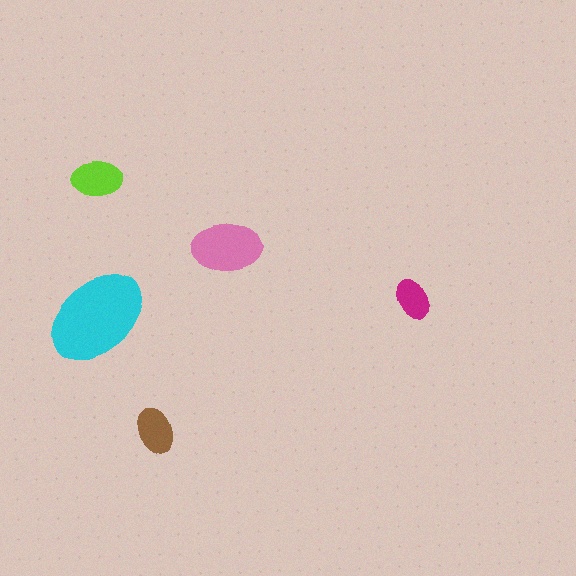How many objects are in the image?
There are 5 objects in the image.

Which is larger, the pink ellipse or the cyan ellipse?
The cyan one.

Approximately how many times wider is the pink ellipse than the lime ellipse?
About 1.5 times wider.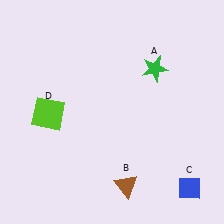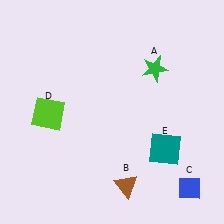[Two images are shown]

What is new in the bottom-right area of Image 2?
A teal square (E) was added in the bottom-right area of Image 2.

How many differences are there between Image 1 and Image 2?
There is 1 difference between the two images.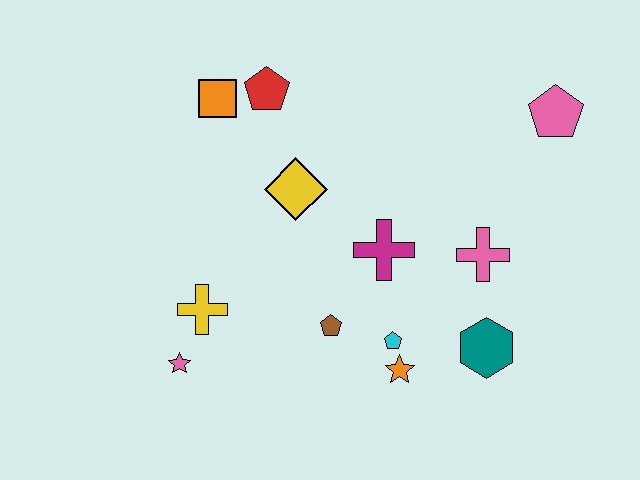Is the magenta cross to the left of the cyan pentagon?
Yes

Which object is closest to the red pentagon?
The orange square is closest to the red pentagon.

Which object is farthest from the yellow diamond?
The pink pentagon is farthest from the yellow diamond.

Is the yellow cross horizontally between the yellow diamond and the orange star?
No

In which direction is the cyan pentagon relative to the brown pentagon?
The cyan pentagon is to the right of the brown pentagon.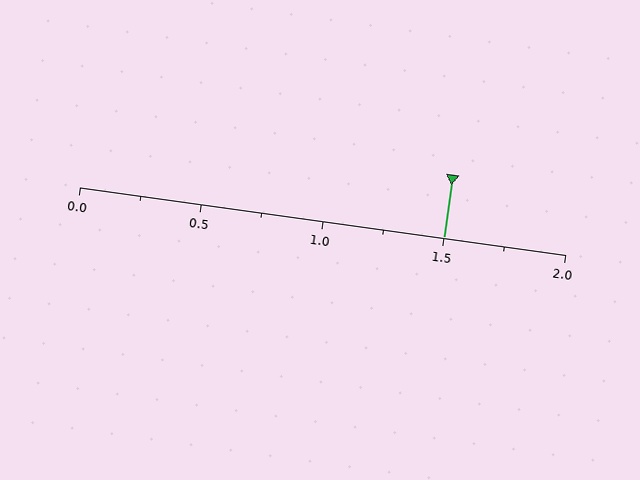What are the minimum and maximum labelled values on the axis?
The axis runs from 0.0 to 2.0.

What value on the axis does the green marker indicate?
The marker indicates approximately 1.5.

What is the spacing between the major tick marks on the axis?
The major ticks are spaced 0.5 apart.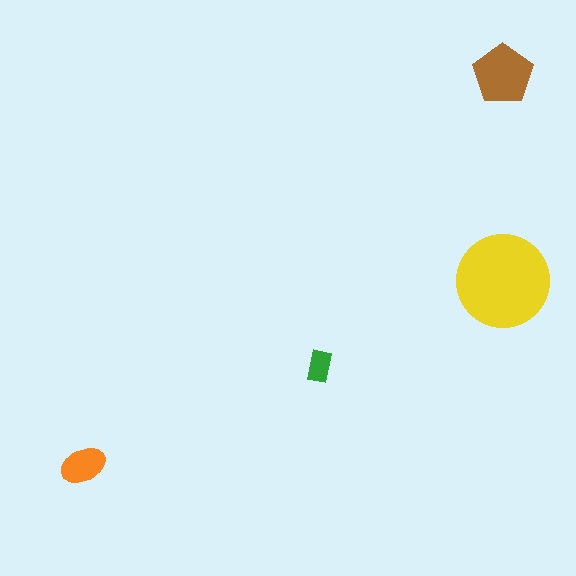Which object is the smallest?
The green rectangle.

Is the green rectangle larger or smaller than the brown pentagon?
Smaller.